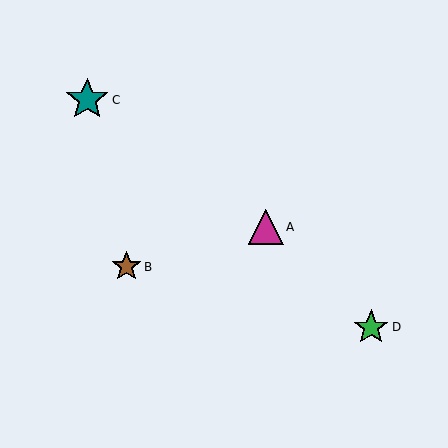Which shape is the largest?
The teal star (labeled C) is the largest.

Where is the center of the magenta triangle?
The center of the magenta triangle is at (266, 227).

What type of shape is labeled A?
Shape A is a magenta triangle.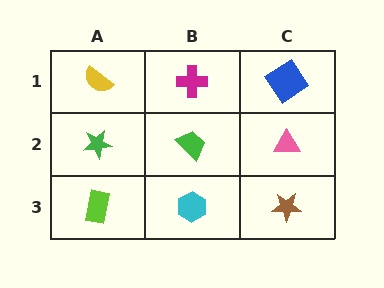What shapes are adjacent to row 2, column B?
A magenta cross (row 1, column B), a cyan hexagon (row 3, column B), a green star (row 2, column A), a pink triangle (row 2, column C).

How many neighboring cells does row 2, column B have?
4.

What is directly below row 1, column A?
A green star.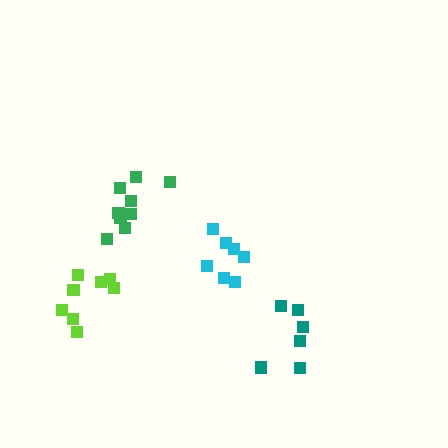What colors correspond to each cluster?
The clusters are colored: cyan, lime, teal, green.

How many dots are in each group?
Group 1: 7 dots, Group 2: 8 dots, Group 3: 6 dots, Group 4: 9 dots (30 total).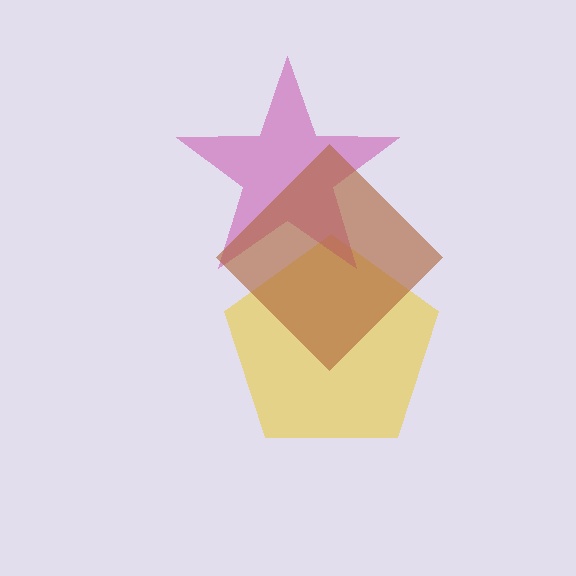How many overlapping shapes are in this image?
There are 3 overlapping shapes in the image.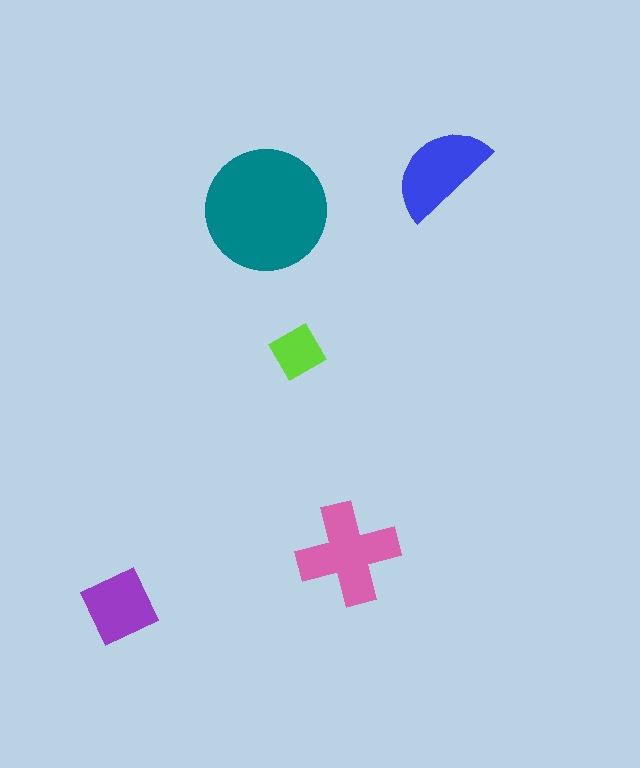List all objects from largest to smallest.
The teal circle, the pink cross, the blue semicircle, the purple square, the lime diamond.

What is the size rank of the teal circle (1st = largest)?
1st.